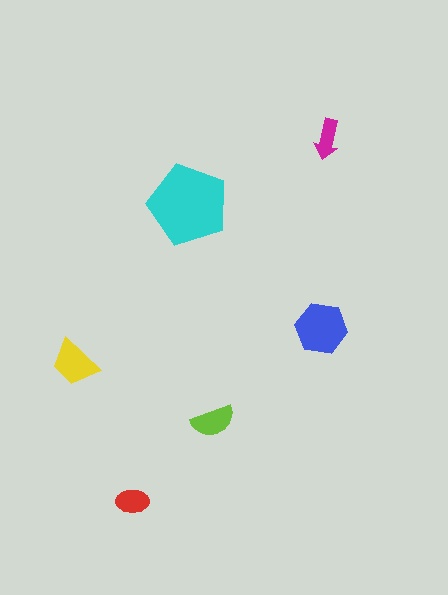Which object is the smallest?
The magenta arrow.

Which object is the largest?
The cyan pentagon.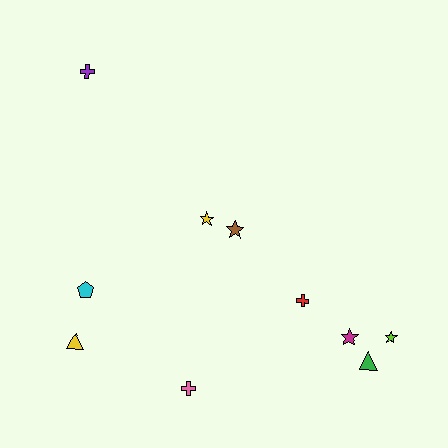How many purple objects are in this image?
There is 1 purple object.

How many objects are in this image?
There are 10 objects.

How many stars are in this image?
There are 4 stars.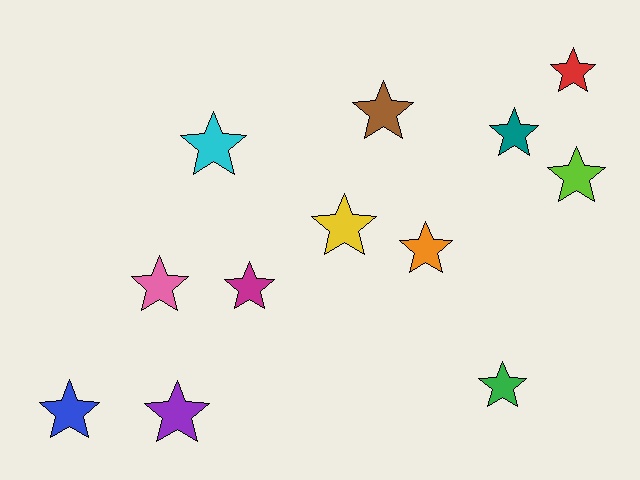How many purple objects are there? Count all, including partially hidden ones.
There is 1 purple object.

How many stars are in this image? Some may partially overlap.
There are 12 stars.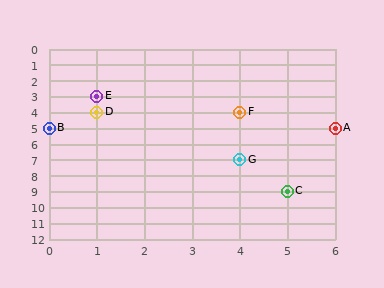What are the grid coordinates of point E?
Point E is at grid coordinates (1, 3).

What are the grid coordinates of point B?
Point B is at grid coordinates (0, 5).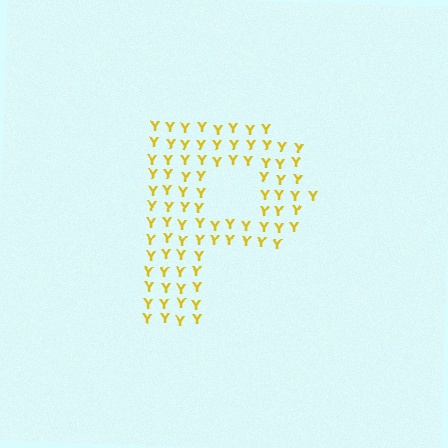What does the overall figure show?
The overall figure shows the letter P.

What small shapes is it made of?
It is made of small letter Y's.